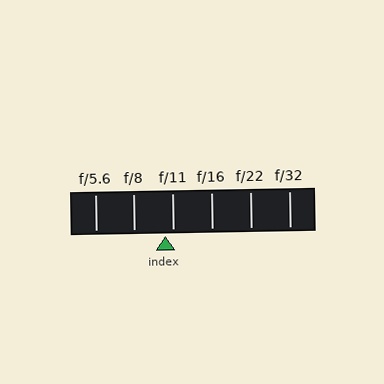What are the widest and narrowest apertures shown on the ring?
The widest aperture shown is f/5.6 and the narrowest is f/32.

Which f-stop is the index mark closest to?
The index mark is closest to f/11.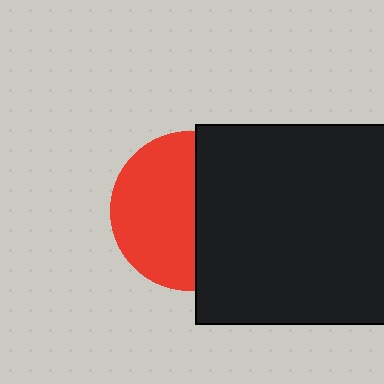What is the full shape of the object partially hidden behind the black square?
The partially hidden object is a red circle.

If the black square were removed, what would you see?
You would see the complete red circle.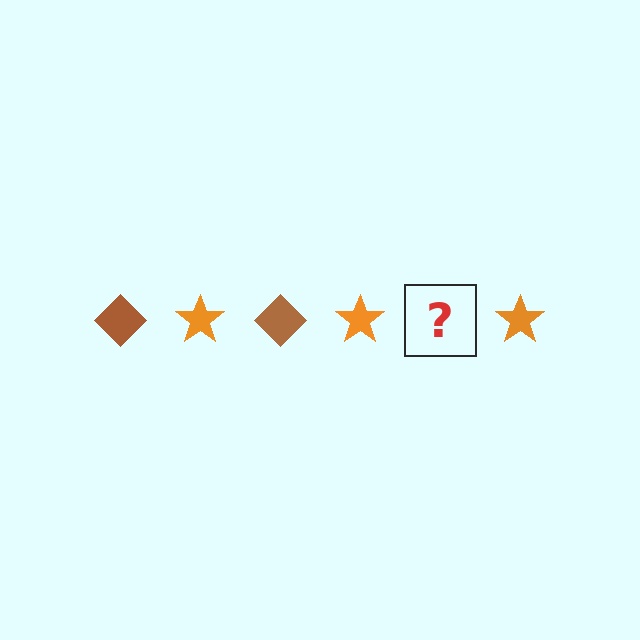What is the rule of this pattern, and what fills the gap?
The rule is that the pattern alternates between brown diamond and orange star. The gap should be filled with a brown diamond.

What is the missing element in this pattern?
The missing element is a brown diamond.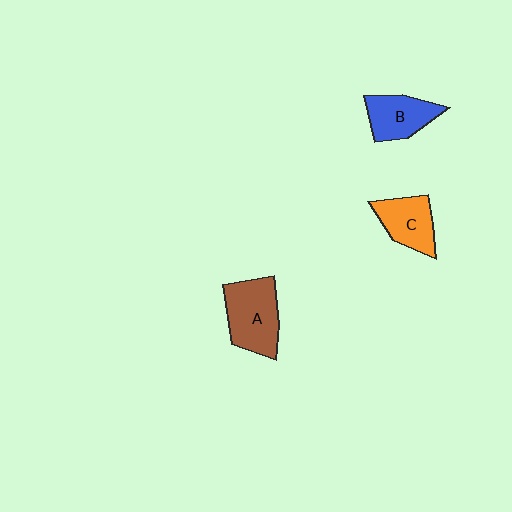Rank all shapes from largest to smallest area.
From largest to smallest: A (brown), C (orange), B (blue).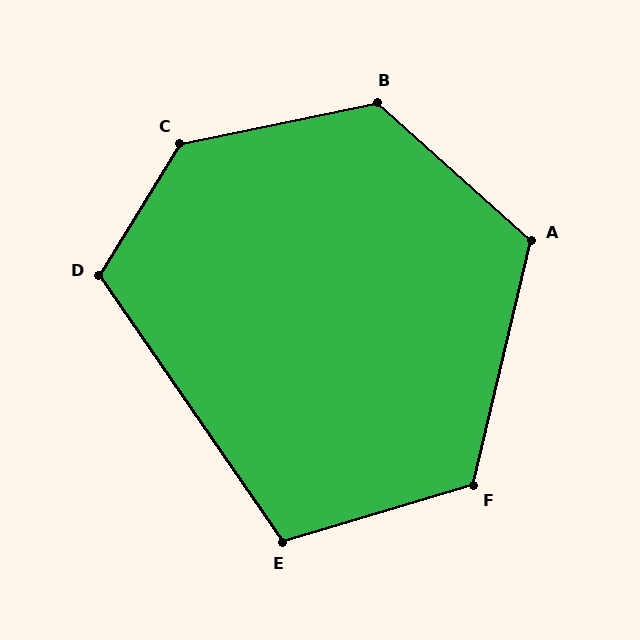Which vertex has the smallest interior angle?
E, at approximately 108 degrees.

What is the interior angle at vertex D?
Approximately 114 degrees (obtuse).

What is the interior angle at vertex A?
Approximately 119 degrees (obtuse).